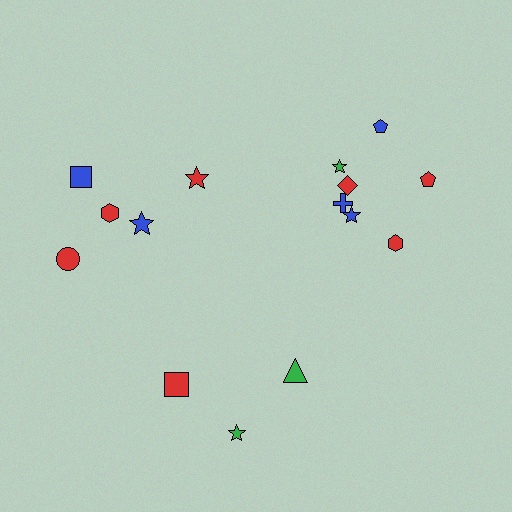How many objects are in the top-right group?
There are 7 objects.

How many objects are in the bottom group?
There are 3 objects.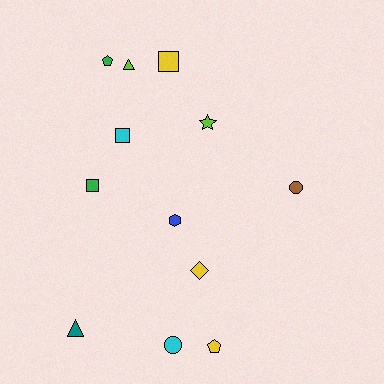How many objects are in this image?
There are 12 objects.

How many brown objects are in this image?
There is 1 brown object.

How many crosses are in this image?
There are no crosses.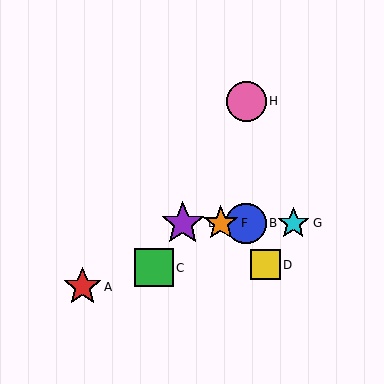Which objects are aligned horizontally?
Objects B, E, F, G are aligned horizontally.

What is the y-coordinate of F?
Object F is at y≈223.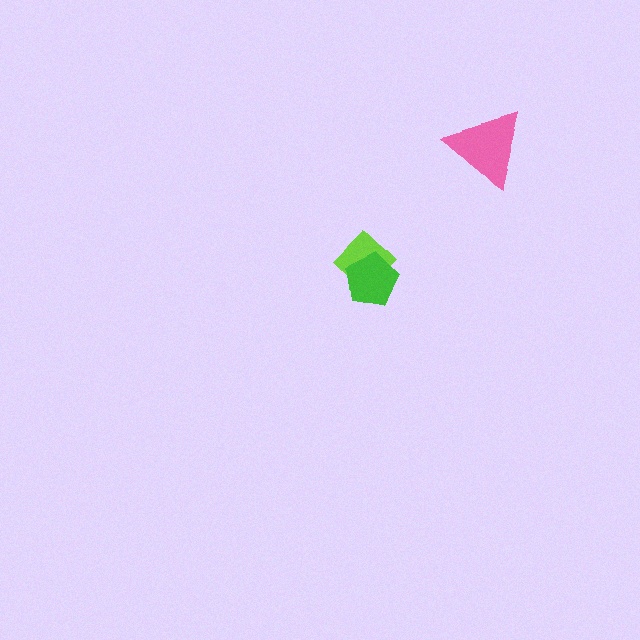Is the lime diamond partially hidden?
Yes, it is partially covered by another shape.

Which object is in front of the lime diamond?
The green pentagon is in front of the lime diamond.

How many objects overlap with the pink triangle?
0 objects overlap with the pink triangle.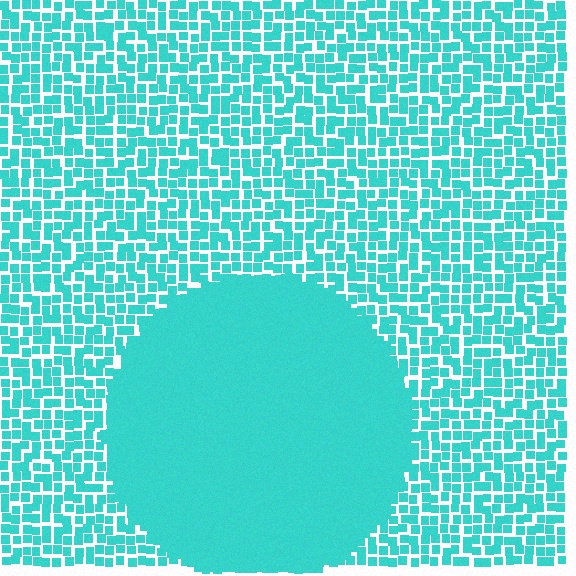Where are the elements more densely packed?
The elements are more densely packed inside the circle boundary.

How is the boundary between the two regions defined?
The boundary is defined by a change in element density (approximately 2.4x ratio). All elements are the same color, size, and shape.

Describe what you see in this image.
The image contains small cyan elements arranged at two different densities. A circle-shaped region is visible where the elements are more densely packed than the surrounding area.